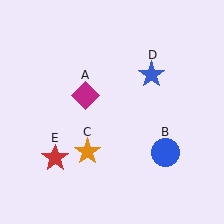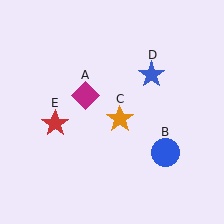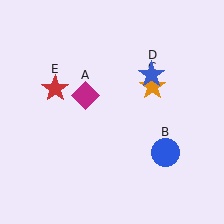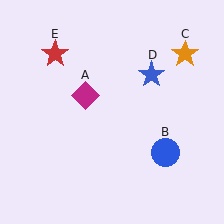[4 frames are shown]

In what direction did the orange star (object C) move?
The orange star (object C) moved up and to the right.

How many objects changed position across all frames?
2 objects changed position: orange star (object C), red star (object E).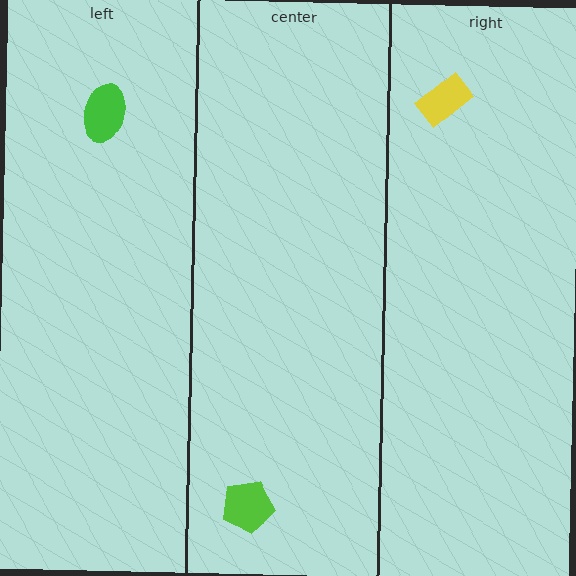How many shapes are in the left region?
1.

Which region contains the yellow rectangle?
The right region.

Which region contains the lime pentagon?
The center region.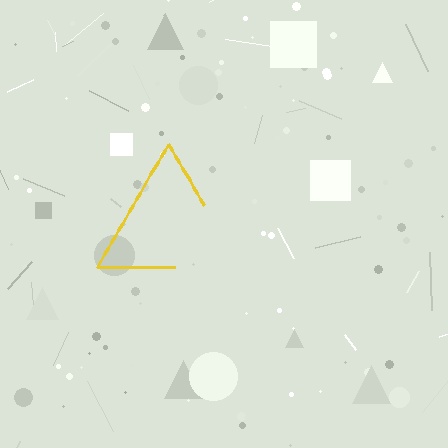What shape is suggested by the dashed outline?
The dashed outline suggests a triangle.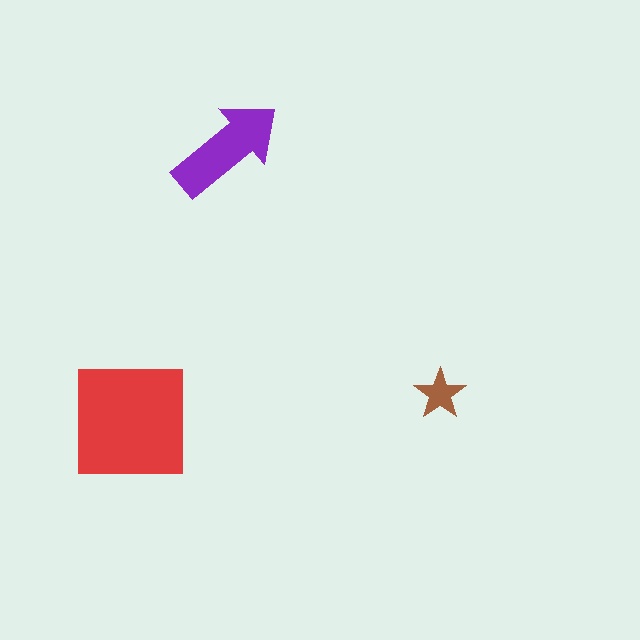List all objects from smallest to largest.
The brown star, the purple arrow, the red square.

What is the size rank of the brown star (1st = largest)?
3rd.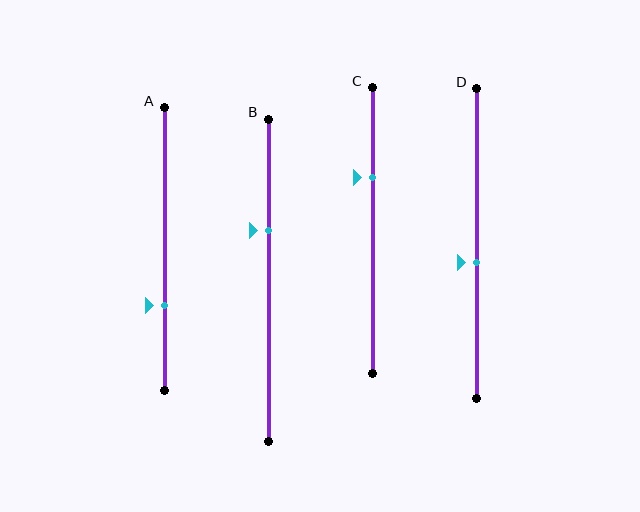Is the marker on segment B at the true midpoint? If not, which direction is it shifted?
No, the marker on segment B is shifted upward by about 16% of the segment length.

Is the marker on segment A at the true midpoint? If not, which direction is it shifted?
No, the marker on segment A is shifted downward by about 20% of the segment length.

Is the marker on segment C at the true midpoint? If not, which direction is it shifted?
No, the marker on segment C is shifted upward by about 19% of the segment length.